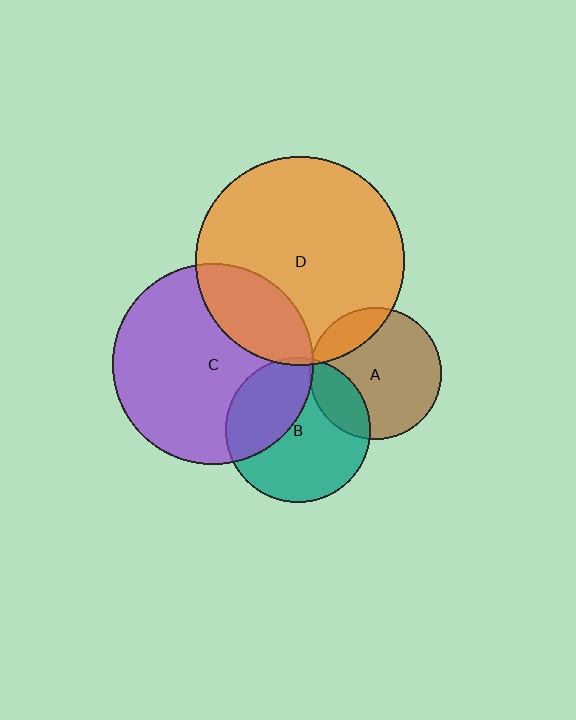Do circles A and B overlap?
Yes.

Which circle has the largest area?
Circle D (orange).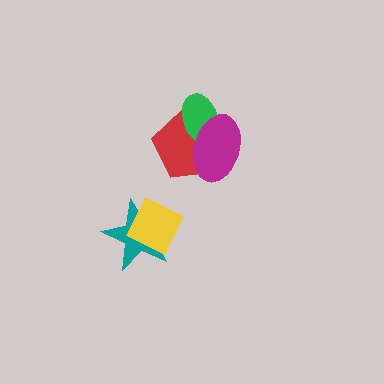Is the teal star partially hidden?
Yes, it is partially covered by another shape.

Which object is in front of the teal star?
The yellow diamond is in front of the teal star.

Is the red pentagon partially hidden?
Yes, it is partially covered by another shape.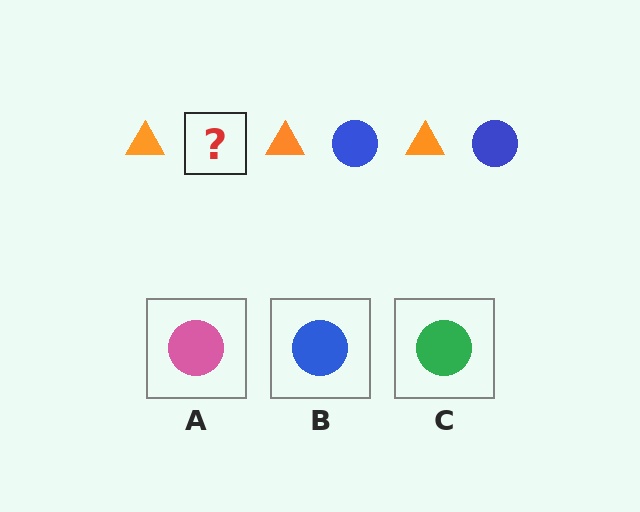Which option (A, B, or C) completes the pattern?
B.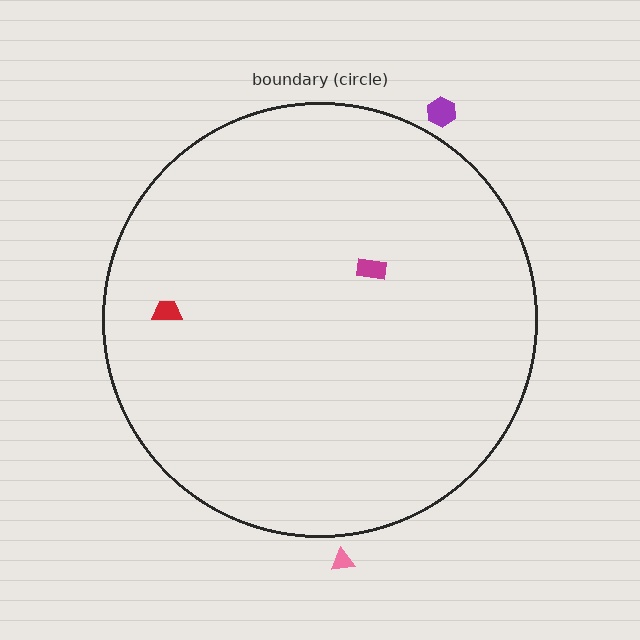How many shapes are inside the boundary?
2 inside, 2 outside.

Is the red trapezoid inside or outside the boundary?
Inside.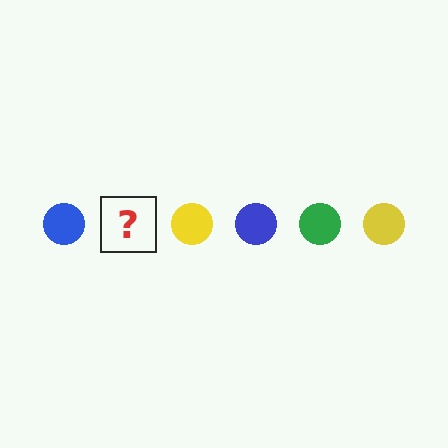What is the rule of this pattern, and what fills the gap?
The rule is that the pattern cycles through blue, green, yellow circles. The gap should be filled with a green circle.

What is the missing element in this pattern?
The missing element is a green circle.